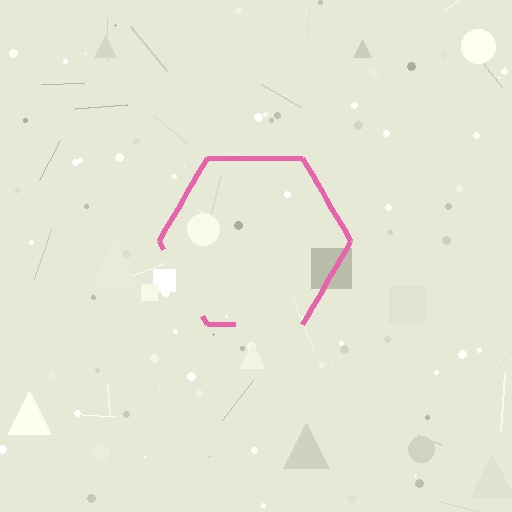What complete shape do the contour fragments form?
The contour fragments form a hexagon.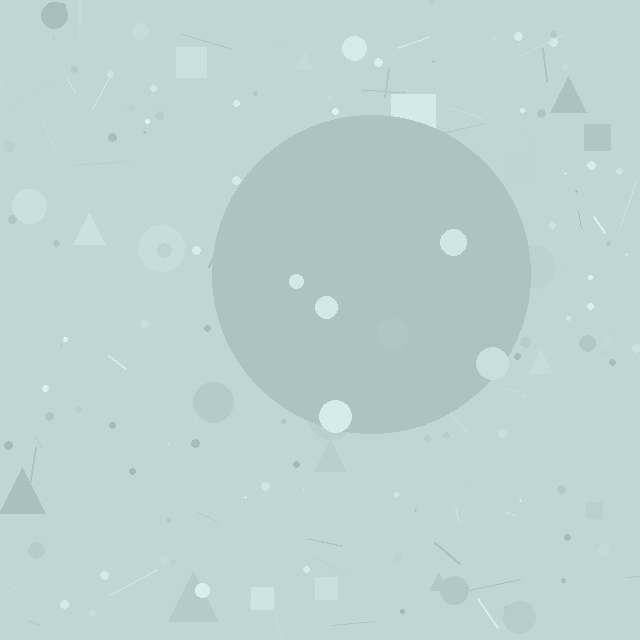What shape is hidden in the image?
A circle is hidden in the image.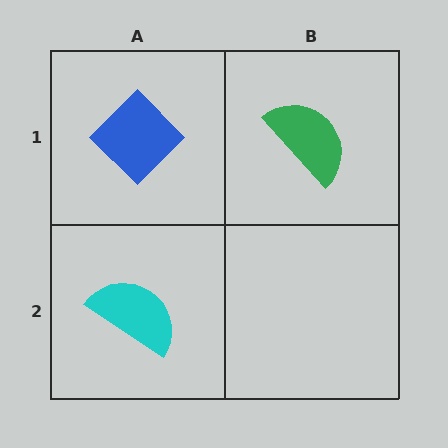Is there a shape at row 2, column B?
No, that cell is empty.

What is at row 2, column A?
A cyan semicircle.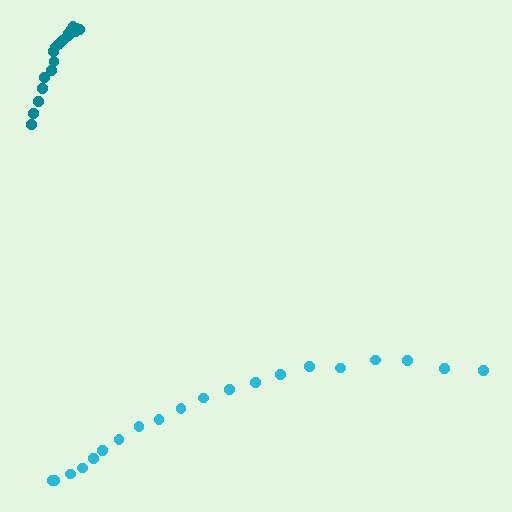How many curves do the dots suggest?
There are 2 distinct paths.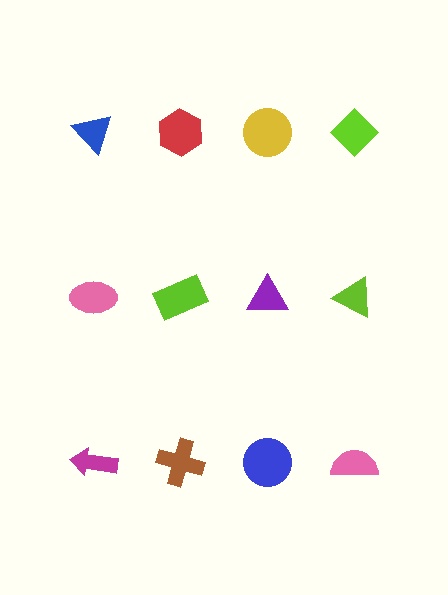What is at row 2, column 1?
A pink ellipse.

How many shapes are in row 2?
4 shapes.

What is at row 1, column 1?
A blue triangle.